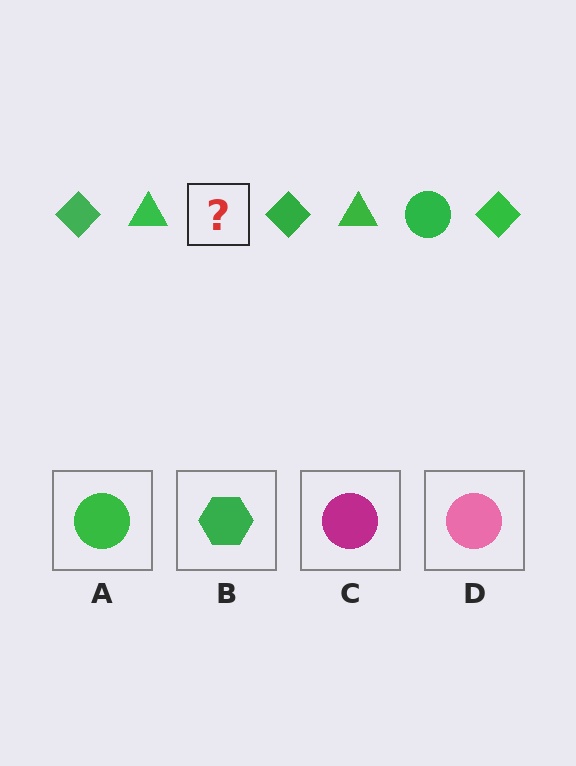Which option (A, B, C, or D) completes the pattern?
A.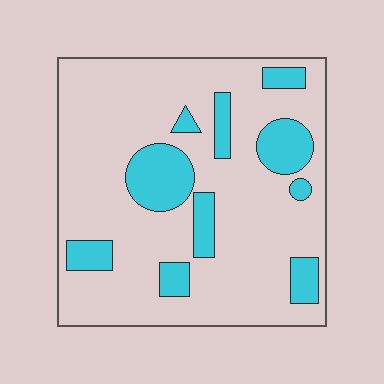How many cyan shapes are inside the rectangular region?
10.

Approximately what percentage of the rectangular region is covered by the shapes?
Approximately 20%.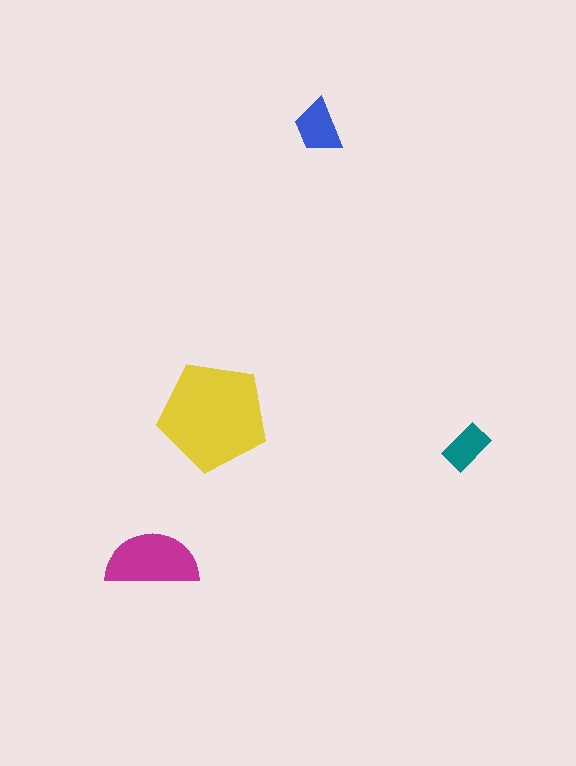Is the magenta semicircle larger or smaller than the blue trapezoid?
Larger.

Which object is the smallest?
The teal rectangle.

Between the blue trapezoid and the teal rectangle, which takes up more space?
The blue trapezoid.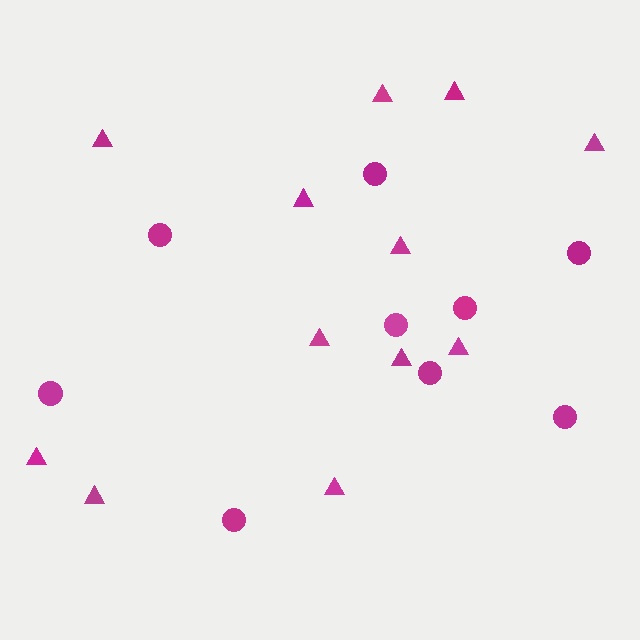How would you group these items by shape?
There are 2 groups: one group of circles (9) and one group of triangles (12).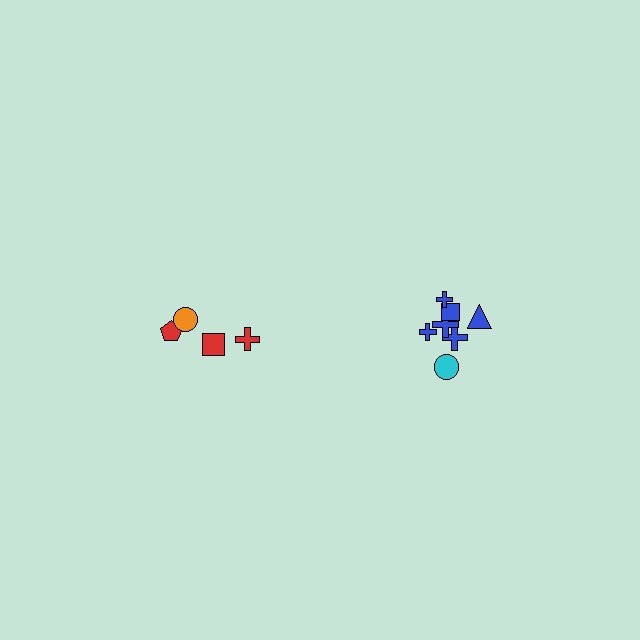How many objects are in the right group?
There are 7 objects.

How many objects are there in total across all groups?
There are 11 objects.